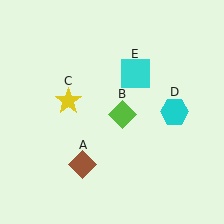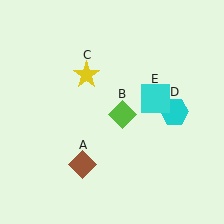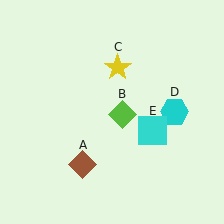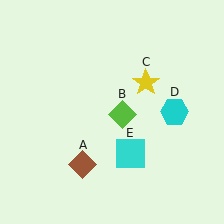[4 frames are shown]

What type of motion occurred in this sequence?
The yellow star (object C), cyan square (object E) rotated clockwise around the center of the scene.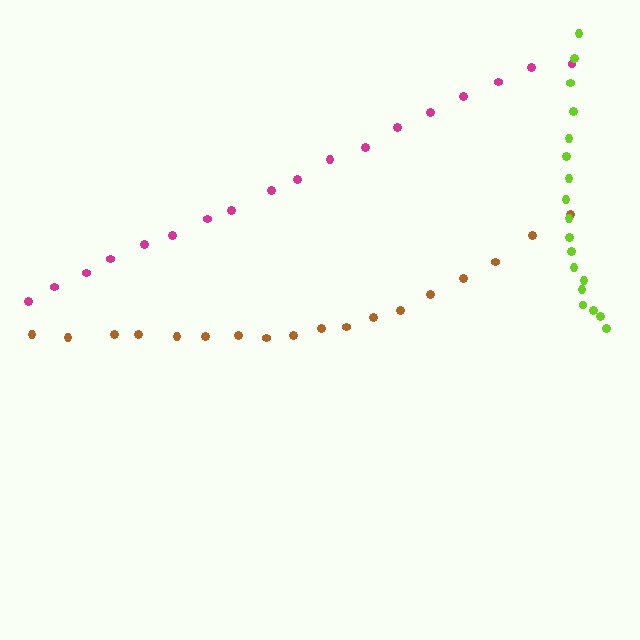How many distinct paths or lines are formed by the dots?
There are 3 distinct paths.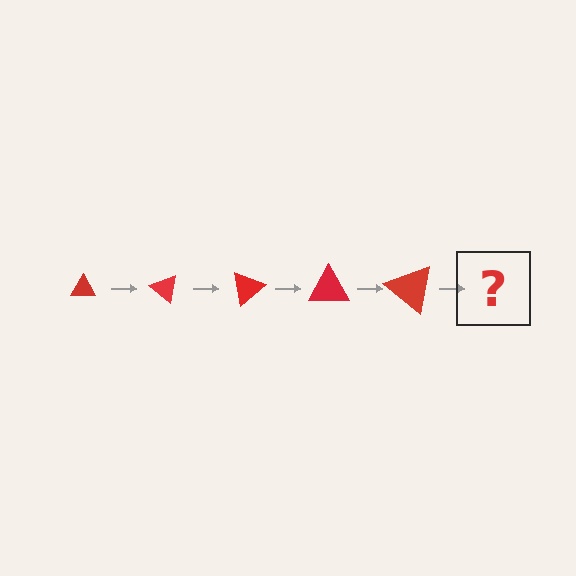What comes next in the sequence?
The next element should be a triangle, larger than the previous one and rotated 200 degrees from the start.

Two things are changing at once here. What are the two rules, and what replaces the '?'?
The two rules are that the triangle grows larger each step and it rotates 40 degrees each step. The '?' should be a triangle, larger than the previous one and rotated 200 degrees from the start.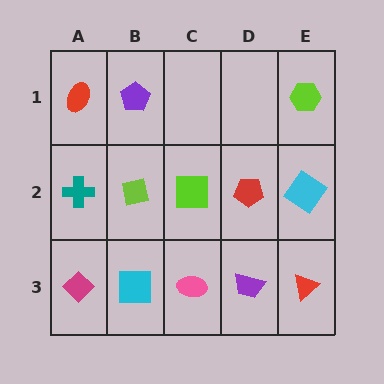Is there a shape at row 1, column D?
No, that cell is empty.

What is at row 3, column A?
A magenta diamond.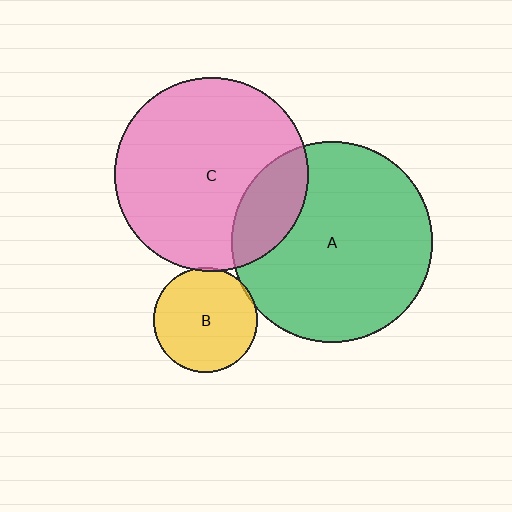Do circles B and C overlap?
Yes.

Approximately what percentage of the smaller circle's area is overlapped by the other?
Approximately 5%.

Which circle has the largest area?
Circle A (green).